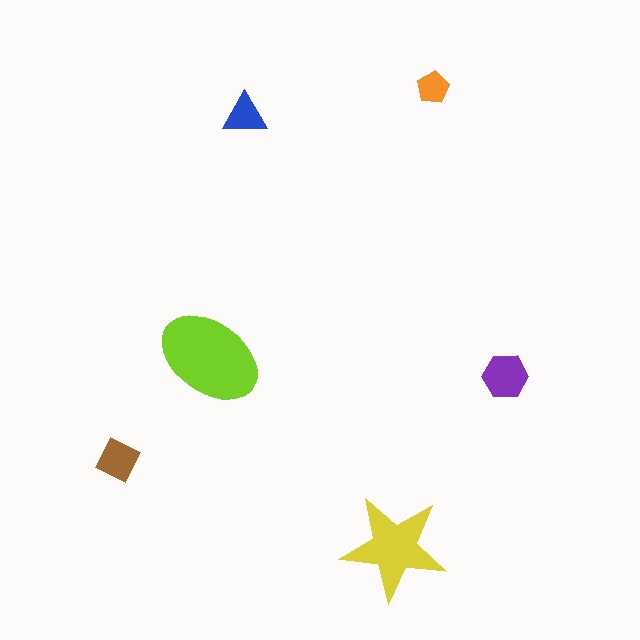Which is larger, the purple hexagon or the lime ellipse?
The lime ellipse.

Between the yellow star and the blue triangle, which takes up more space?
The yellow star.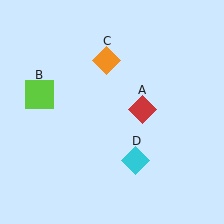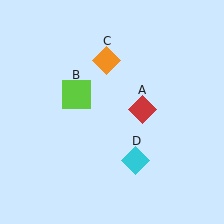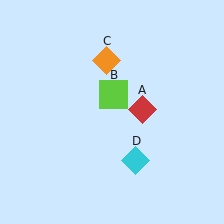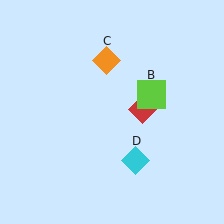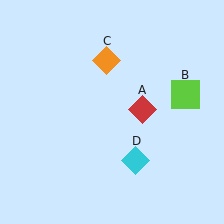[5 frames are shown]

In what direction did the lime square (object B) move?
The lime square (object B) moved right.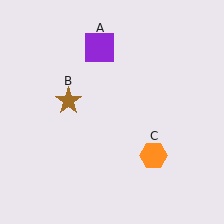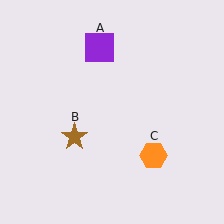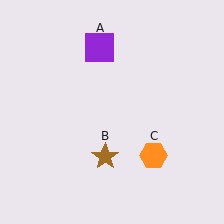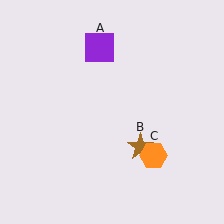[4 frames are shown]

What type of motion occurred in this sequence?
The brown star (object B) rotated counterclockwise around the center of the scene.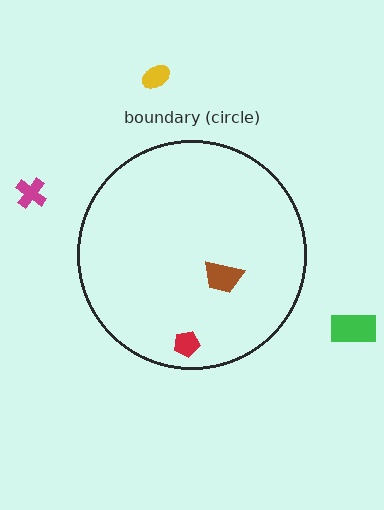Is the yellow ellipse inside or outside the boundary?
Outside.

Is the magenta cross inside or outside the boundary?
Outside.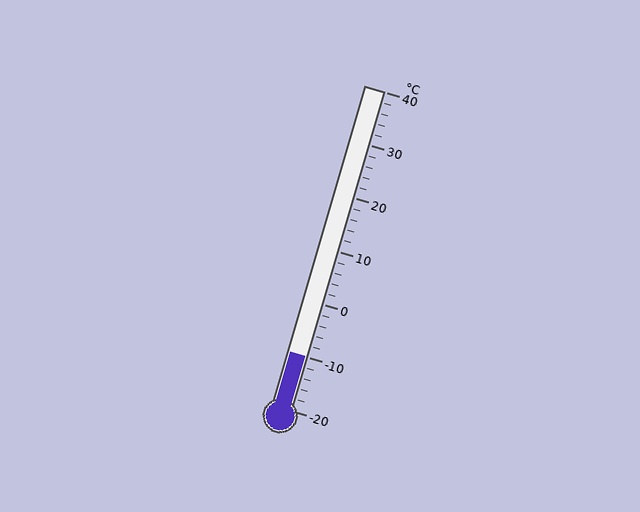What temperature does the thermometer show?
The thermometer shows approximately -10°C.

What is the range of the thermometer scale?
The thermometer scale ranges from -20°C to 40°C.